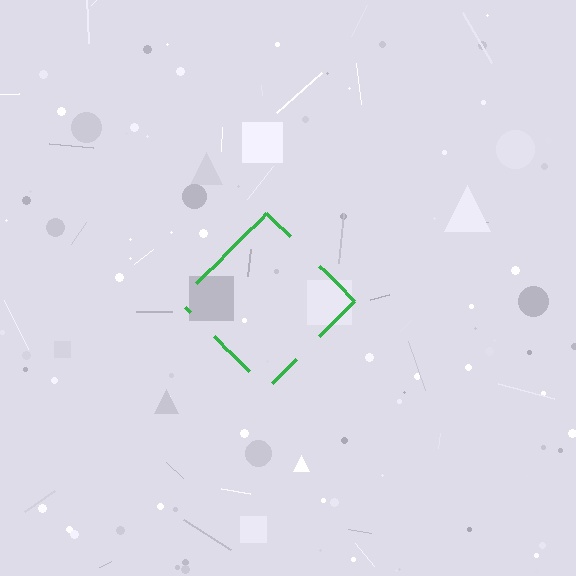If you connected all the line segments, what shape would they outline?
They would outline a diamond.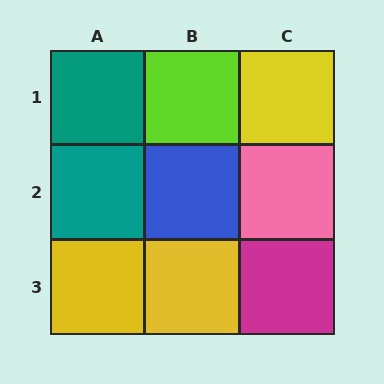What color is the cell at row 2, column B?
Blue.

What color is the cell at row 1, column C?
Yellow.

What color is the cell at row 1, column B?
Lime.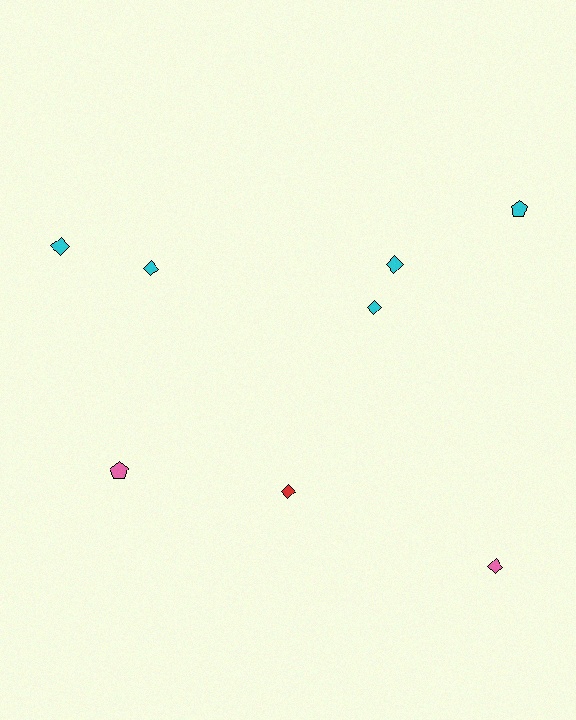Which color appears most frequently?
Cyan, with 5 objects.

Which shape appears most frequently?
Diamond, with 6 objects.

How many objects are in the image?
There are 8 objects.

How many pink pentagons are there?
There is 1 pink pentagon.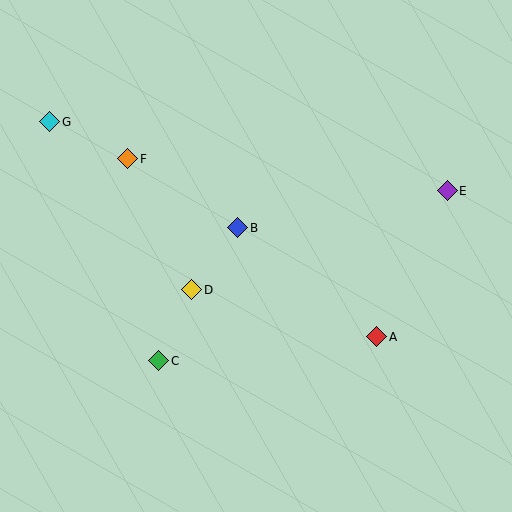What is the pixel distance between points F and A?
The distance between F and A is 306 pixels.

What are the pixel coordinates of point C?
Point C is at (159, 361).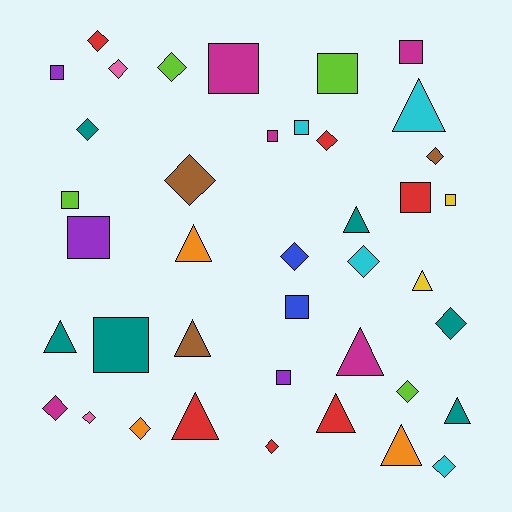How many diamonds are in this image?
There are 16 diamonds.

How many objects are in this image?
There are 40 objects.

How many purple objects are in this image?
There are 3 purple objects.